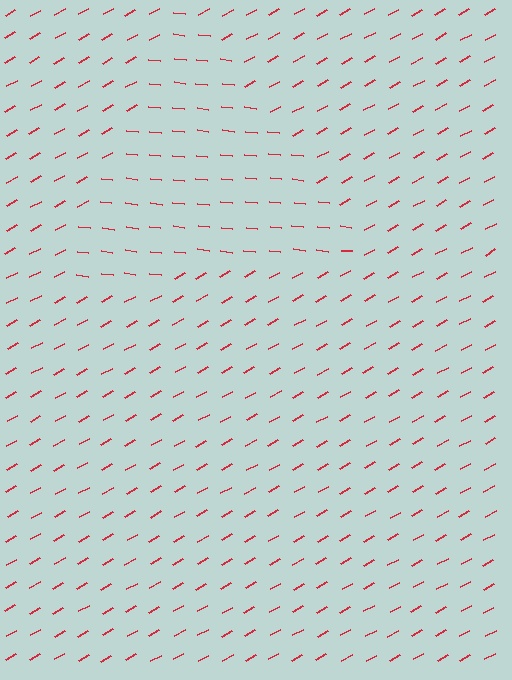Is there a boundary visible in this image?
Yes, there is a texture boundary formed by a change in line orientation.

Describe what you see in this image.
The image is filled with small red line segments. A triangle region in the image has lines oriented differently from the surrounding lines, creating a visible texture boundary.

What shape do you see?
I see a triangle.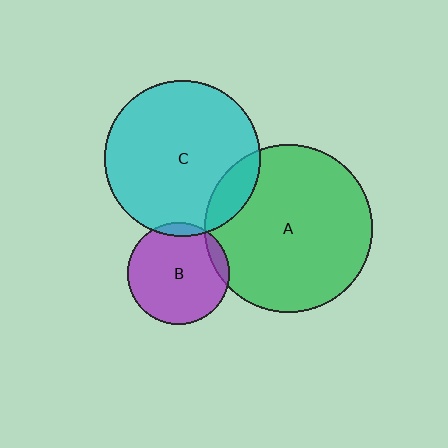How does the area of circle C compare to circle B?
Approximately 2.4 times.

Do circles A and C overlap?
Yes.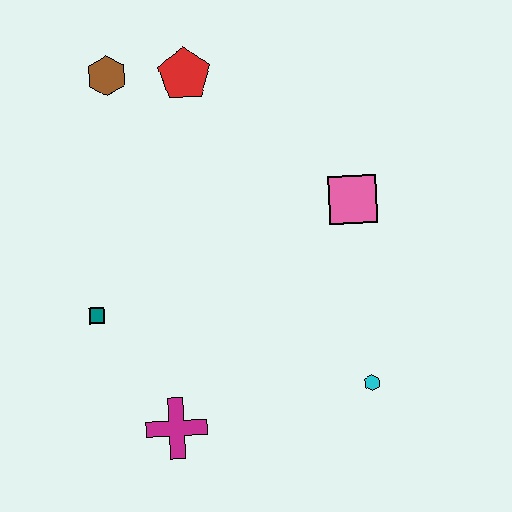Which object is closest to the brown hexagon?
The red pentagon is closest to the brown hexagon.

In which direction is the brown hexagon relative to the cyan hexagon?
The brown hexagon is above the cyan hexagon.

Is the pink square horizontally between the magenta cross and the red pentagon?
No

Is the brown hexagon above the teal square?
Yes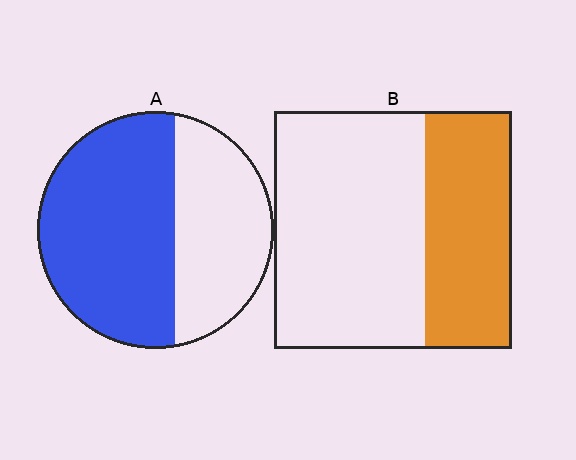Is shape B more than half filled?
No.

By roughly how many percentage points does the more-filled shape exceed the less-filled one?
By roughly 25 percentage points (A over B).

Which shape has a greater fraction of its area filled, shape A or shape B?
Shape A.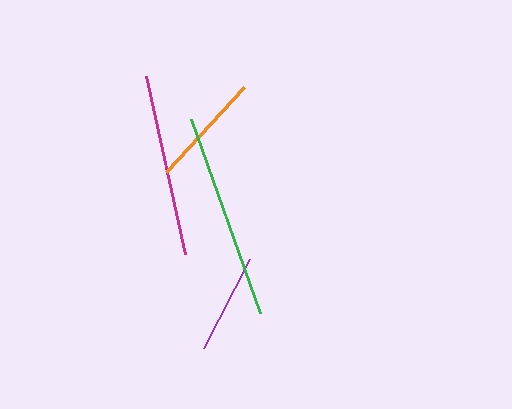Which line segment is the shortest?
The purple line is the shortest at approximately 101 pixels.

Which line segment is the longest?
The green line is the longest at approximately 205 pixels.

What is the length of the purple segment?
The purple segment is approximately 101 pixels long.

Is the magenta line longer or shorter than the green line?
The green line is longer than the magenta line.